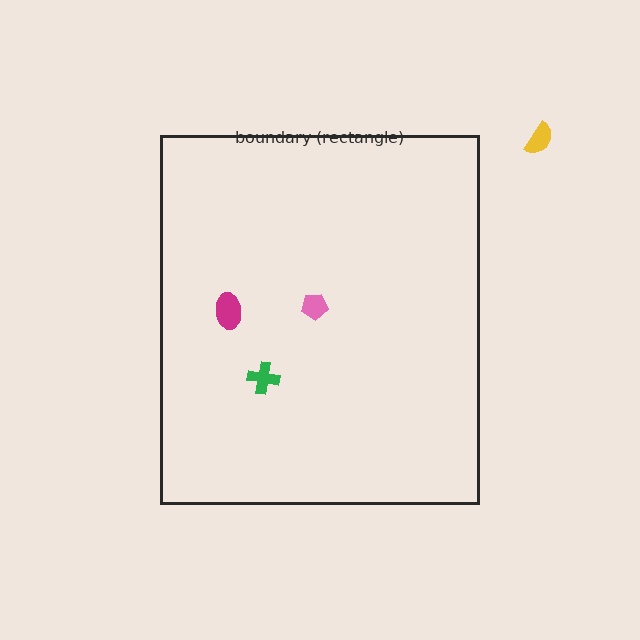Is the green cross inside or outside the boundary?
Inside.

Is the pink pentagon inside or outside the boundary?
Inside.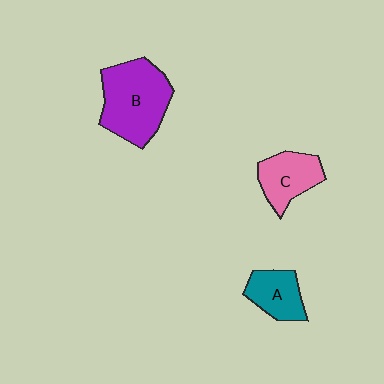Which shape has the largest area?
Shape B (purple).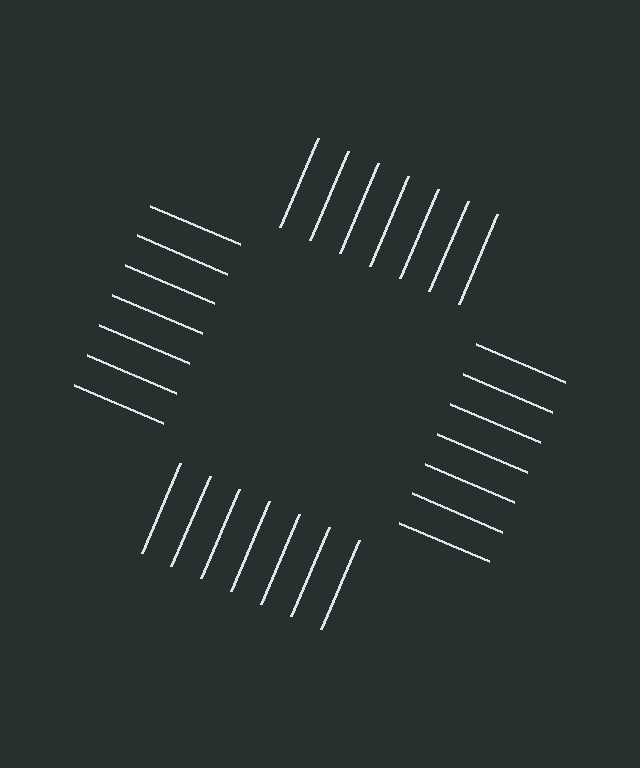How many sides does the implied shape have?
4 sides — the line-ends trace a square.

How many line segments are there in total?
28 — 7 along each of the 4 edges.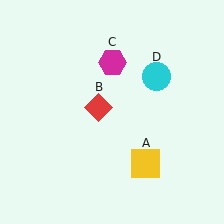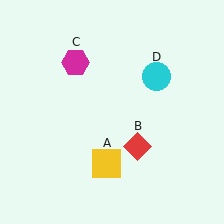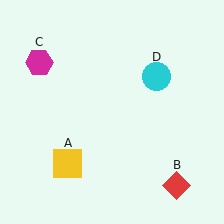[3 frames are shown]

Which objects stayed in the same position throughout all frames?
Cyan circle (object D) remained stationary.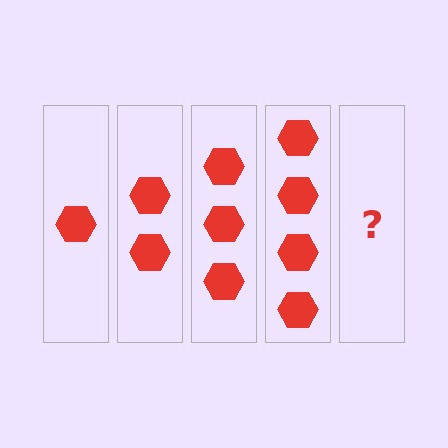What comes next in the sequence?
The next element should be 5 hexagons.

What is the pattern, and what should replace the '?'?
The pattern is that each step adds one more hexagon. The '?' should be 5 hexagons.